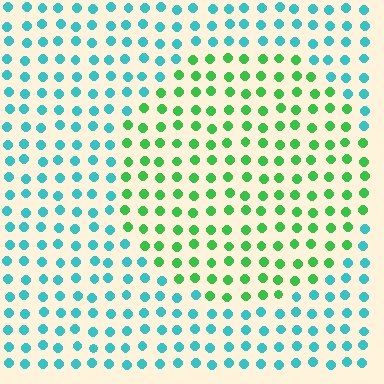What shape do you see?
I see a circle.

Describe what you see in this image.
The image is filled with small cyan elements in a uniform arrangement. A circle-shaped region is visible where the elements are tinted to a slightly different hue, forming a subtle color boundary.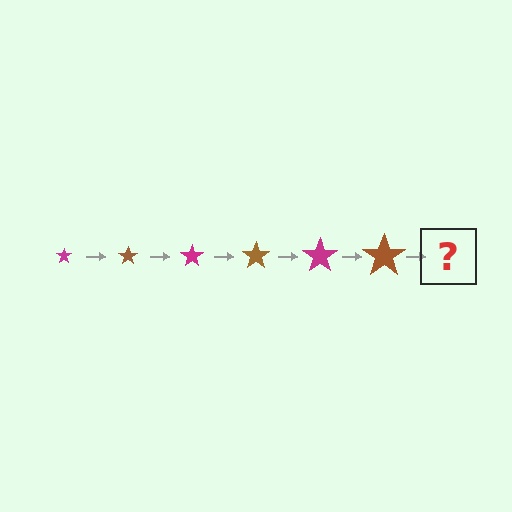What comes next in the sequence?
The next element should be a magenta star, larger than the previous one.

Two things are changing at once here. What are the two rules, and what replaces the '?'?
The two rules are that the star grows larger each step and the color cycles through magenta and brown. The '?' should be a magenta star, larger than the previous one.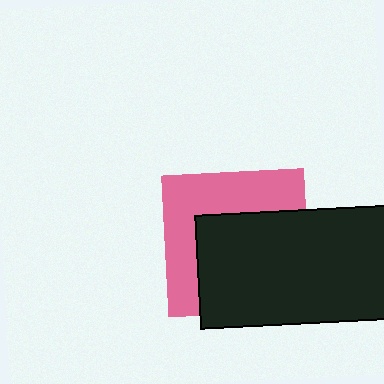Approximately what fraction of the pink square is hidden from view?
Roughly 55% of the pink square is hidden behind the black rectangle.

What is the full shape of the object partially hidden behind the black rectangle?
The partially hidden object is a pink square.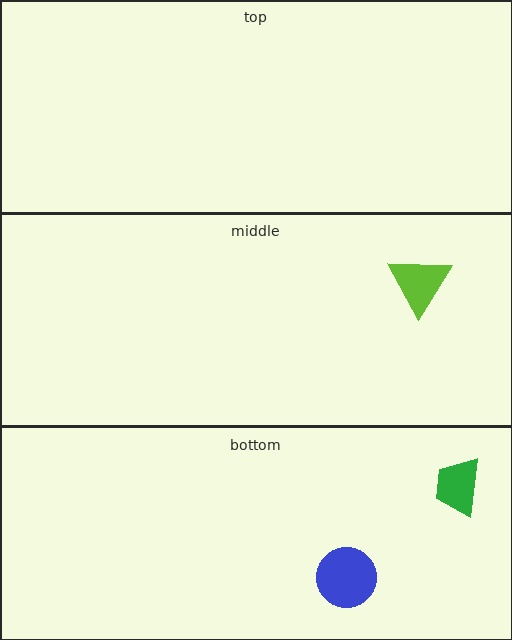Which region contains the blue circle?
The bottom region.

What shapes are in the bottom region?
The blue circle, the green trapezoid.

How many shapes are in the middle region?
1.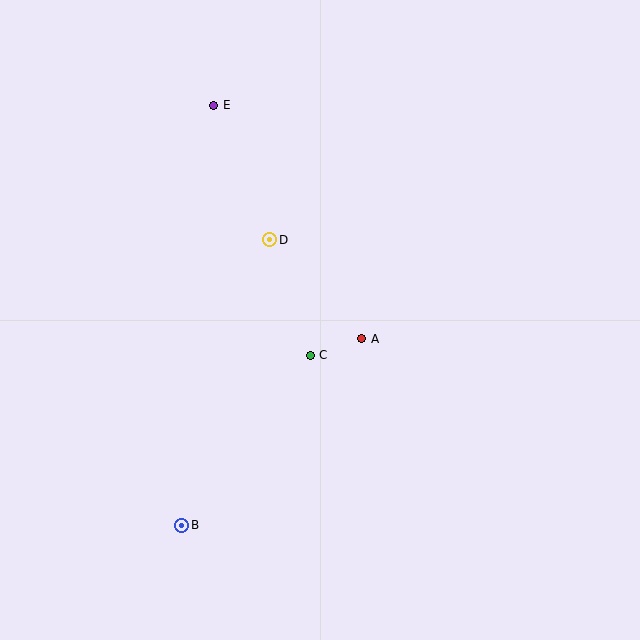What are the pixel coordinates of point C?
Point C is at (310, 355).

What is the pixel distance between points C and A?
The distance between C and A is 54 pixels.